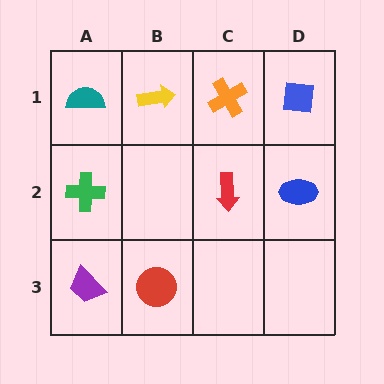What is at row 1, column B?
A yellow arrow.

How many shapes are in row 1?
4 shapes.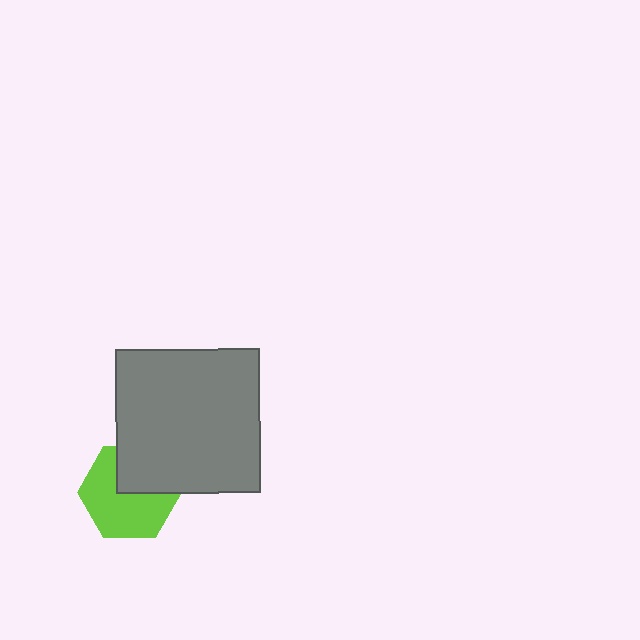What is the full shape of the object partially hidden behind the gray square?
The partially hidden object is a lime hexagon.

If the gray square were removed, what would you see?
You would see the complete lime hexagon.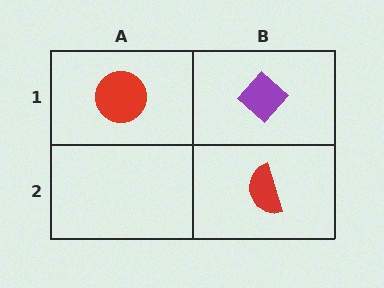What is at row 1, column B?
A purple diamond.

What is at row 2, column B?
A red semicircle.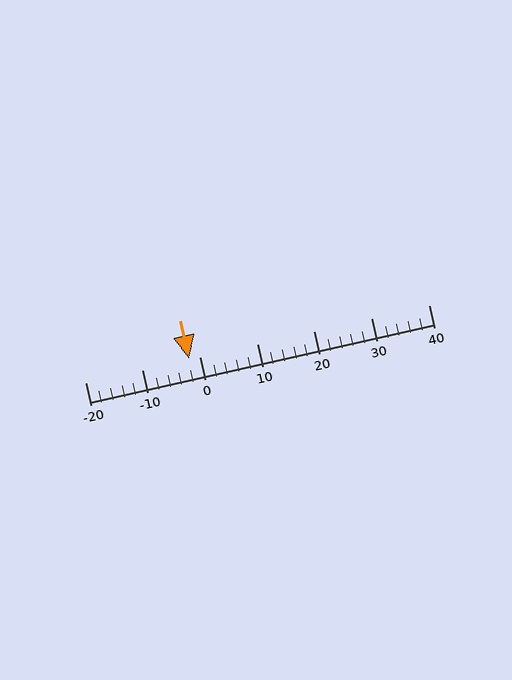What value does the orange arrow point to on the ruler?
The orange arrow points to approximately -2.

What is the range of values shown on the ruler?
The ruler shows values from -20 to 40.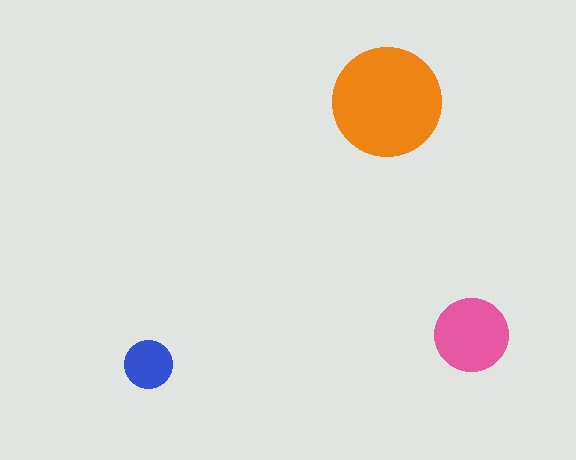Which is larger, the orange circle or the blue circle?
The orange one.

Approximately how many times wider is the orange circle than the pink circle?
About 1.5 times wider.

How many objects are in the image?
There are 3 objects in the image.